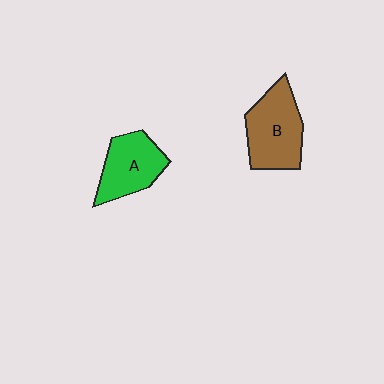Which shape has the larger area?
Shape B (brown).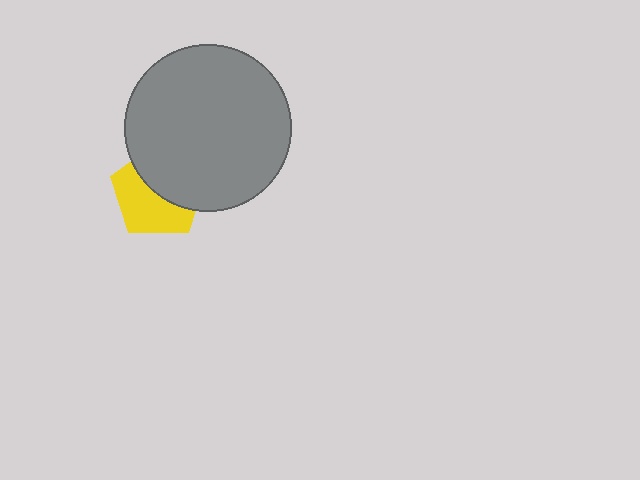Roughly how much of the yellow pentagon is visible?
About half of it is visible (roughly 52%).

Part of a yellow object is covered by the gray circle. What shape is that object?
It is a pentagon.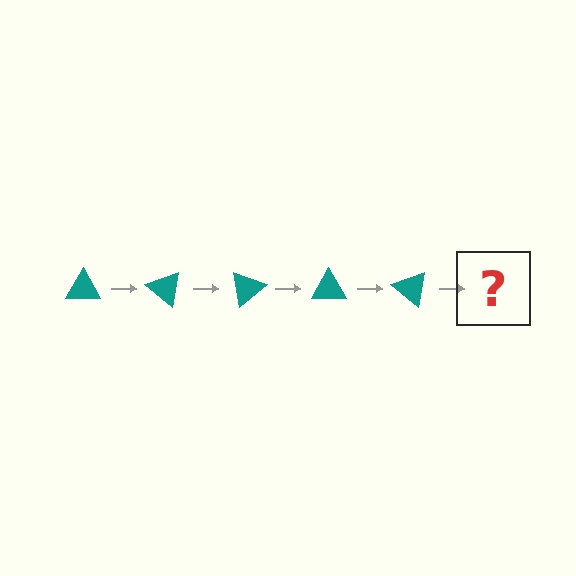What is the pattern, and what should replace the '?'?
The pattern is that the triangle rotates 40 degrees each step. The '?' should be a teal triangle rotated 200 degrees.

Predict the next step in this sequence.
The next step is a teal triangle rotated 200 degrees.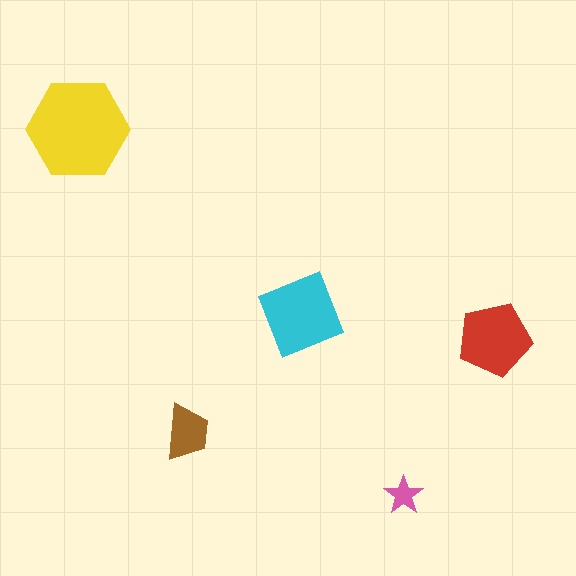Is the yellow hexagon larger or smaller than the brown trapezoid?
Larger.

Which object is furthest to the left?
The yellow hexagon is leftmost.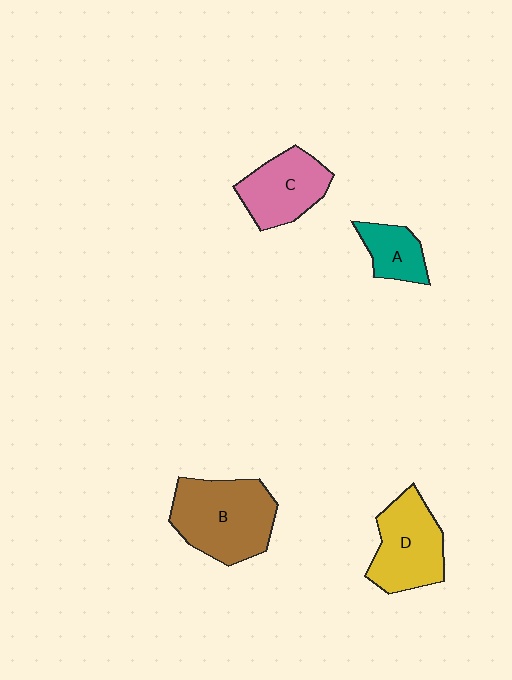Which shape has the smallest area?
Shape A (teal).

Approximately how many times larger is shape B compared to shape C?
Approximately 1.4 times.